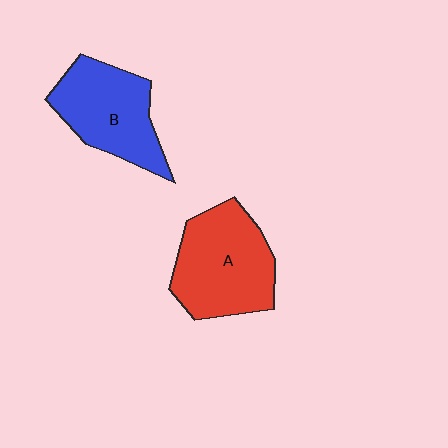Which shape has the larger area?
Shape A (red).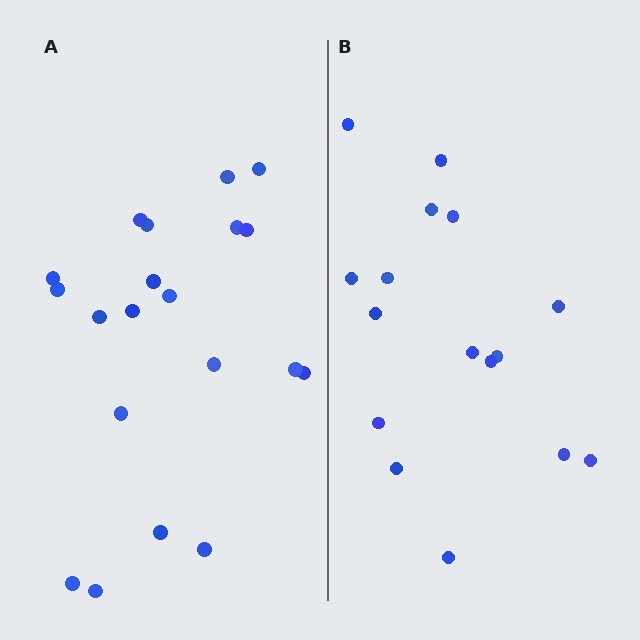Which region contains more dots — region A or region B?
Region A (the left region) has more dots.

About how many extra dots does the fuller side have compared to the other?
Region A has about 4 more dots than region B.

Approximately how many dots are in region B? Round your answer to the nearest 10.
About 20 dots. (The exact count is 16, which rounds to 20.)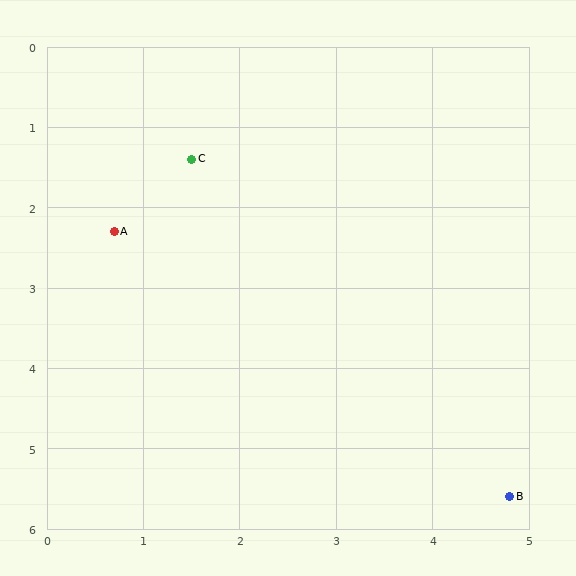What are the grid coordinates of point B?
Point B is at approximately (4.8, 5.6).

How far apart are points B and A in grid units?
Points B and A are about 5.3 grid units apart.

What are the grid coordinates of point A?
Point A is at approximately (0.7, 2.3).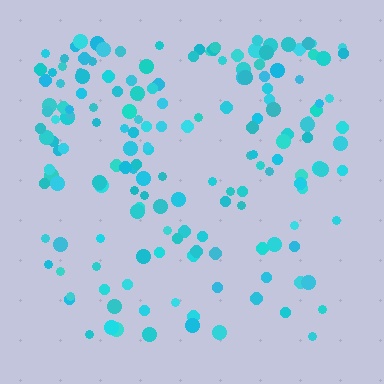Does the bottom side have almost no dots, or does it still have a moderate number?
Still a moderate number, just noticeably fewer than the top.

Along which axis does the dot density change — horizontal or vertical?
Vertical.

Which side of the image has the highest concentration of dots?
The top.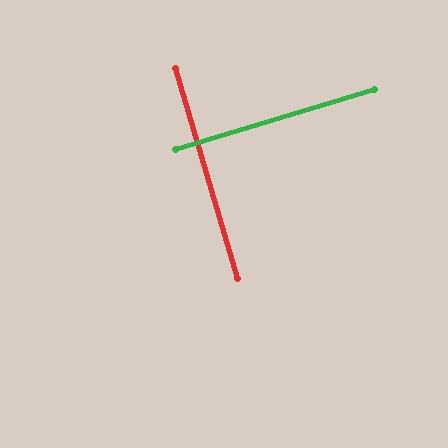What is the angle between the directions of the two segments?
Approximately 90 degrees.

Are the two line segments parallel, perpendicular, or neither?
Perpendicular — they meet at approximately 90°.